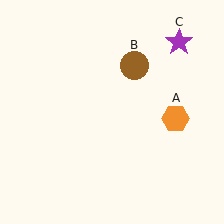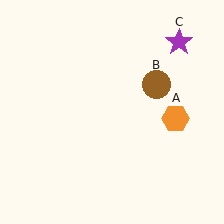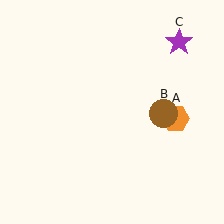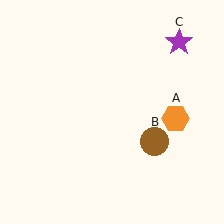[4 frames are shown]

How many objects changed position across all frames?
1 object changed position: brown circle (object B).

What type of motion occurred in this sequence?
The brown circle (object B) rotated clockwise around the center of the scene.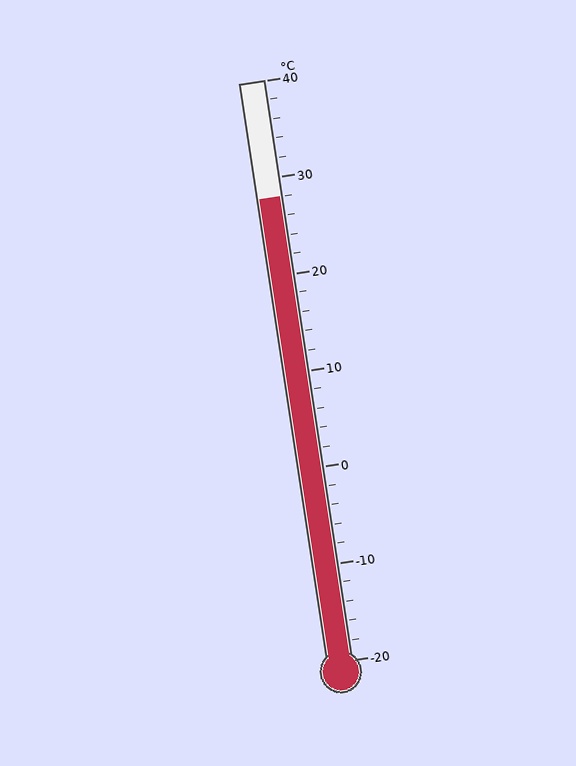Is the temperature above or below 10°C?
The temperature is above 10°C.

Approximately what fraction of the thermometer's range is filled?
The thermometer is filled to approximately 80% of its range.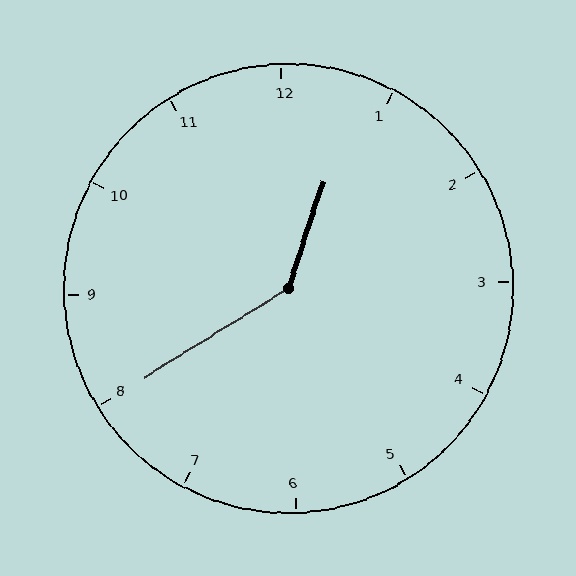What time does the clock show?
12:40.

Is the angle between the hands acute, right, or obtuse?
It is obtuse.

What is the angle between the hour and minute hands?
Approximately 140 degrees.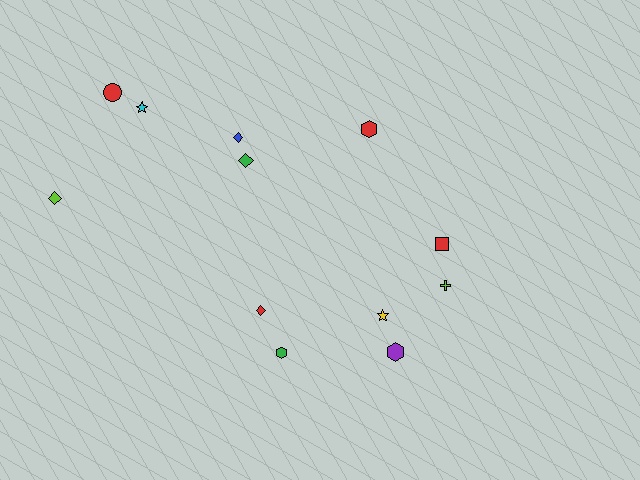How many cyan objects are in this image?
There is 1 cyan object.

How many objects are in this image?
There are 12 objects.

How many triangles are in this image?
There are no triangles.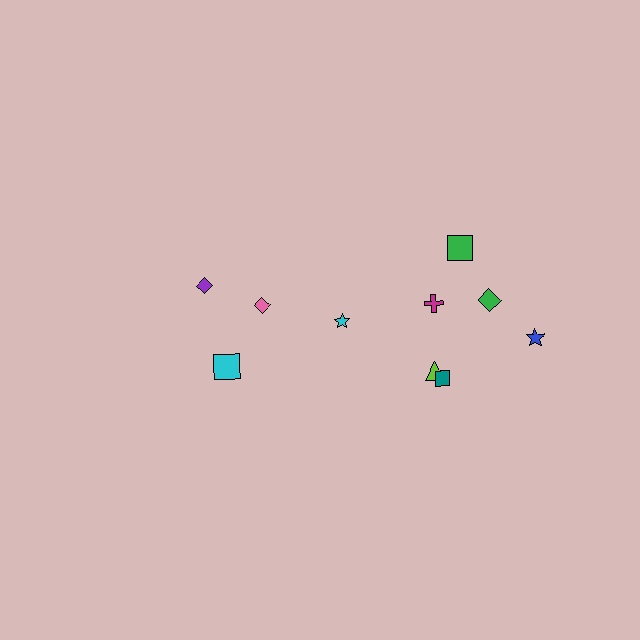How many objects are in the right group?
There are 7 objects.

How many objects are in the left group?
There are 3 objects.